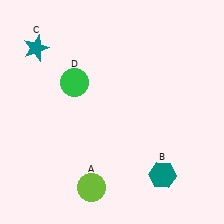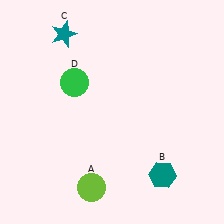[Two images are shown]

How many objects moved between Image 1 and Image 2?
1 object moved between the two images.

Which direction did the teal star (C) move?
The teal star (C) moved right.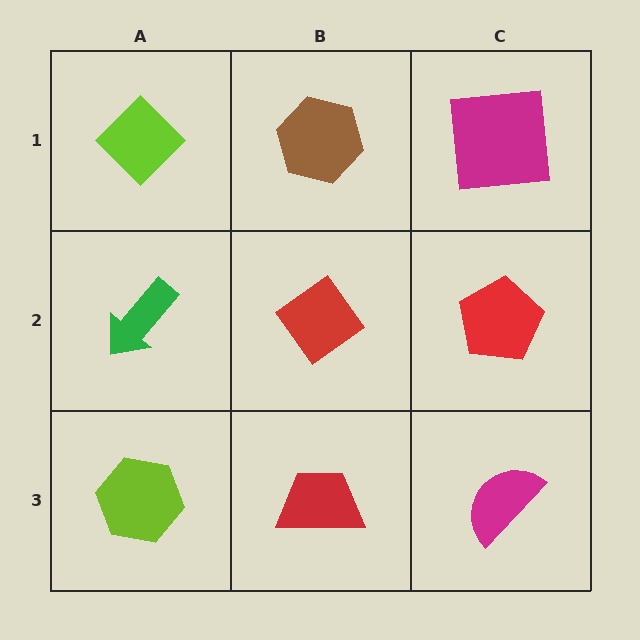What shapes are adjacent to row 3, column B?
A red diamond (row 2, column B), a lime hexagon (row 3, column A), a magenta semicircle (row 3, column C).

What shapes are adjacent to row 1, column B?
A red diamond (row 2, column B), a lime diamond (row 1, column A), a magenta square (row 1, column C).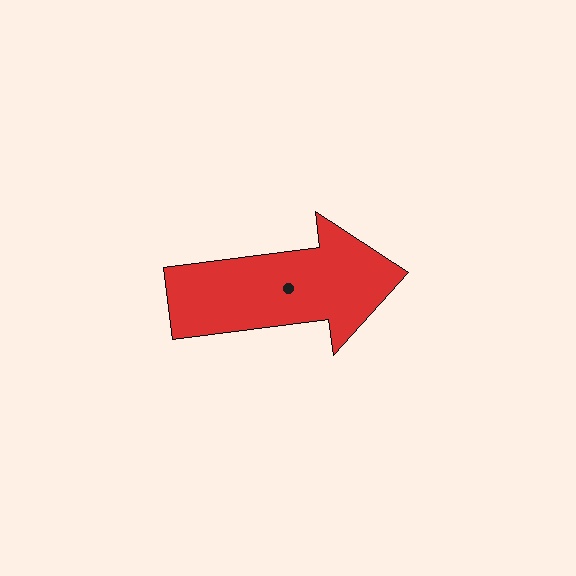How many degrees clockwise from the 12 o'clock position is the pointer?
Approximately 83 degrees.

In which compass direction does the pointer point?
East.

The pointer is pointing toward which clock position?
Roughly 3 o'clock.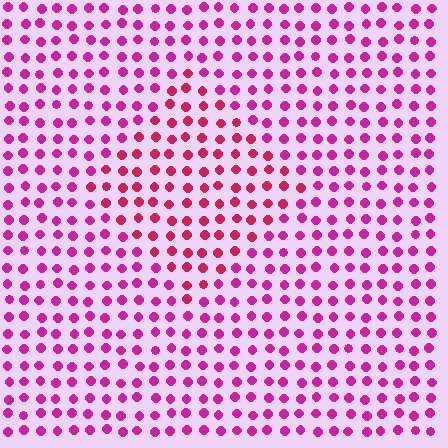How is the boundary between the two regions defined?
The boundary is defined purely by a slight shift in hue (about 25 degrees). Spacing, size, and orientation are identical on both sides.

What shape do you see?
I see a diamond.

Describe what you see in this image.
The image is filled with small magenta elements in a uniform arrangement. A diamond-shaped region is visible where the elements are tinted to a slightly different hue, forming a subtle color boundary.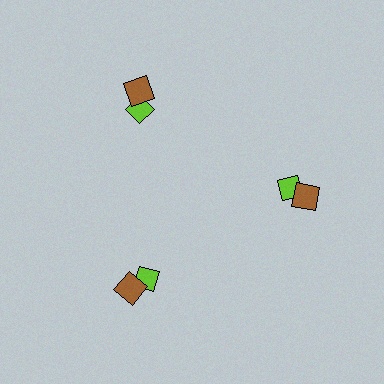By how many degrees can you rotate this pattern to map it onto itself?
The pattern maps onto itself every 120 degrees of rotation.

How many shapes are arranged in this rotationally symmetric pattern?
There are 6 shapes, arranged in 3 groups of 2.